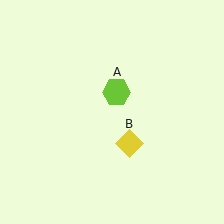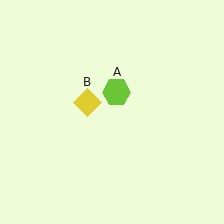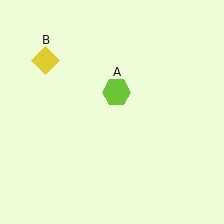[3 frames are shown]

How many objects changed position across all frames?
1 object changed position: yellow diamond (object B).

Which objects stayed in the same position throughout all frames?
Lime hexagon (object A) remained stationary.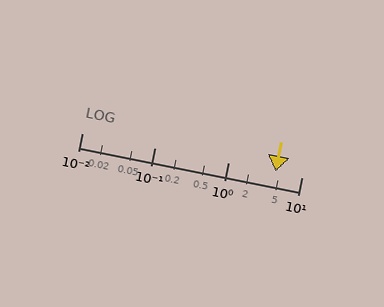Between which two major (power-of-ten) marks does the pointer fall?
The pointer is between 1 and 10.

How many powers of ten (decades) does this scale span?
The scale spans 3 decades, from 0.01 to 10.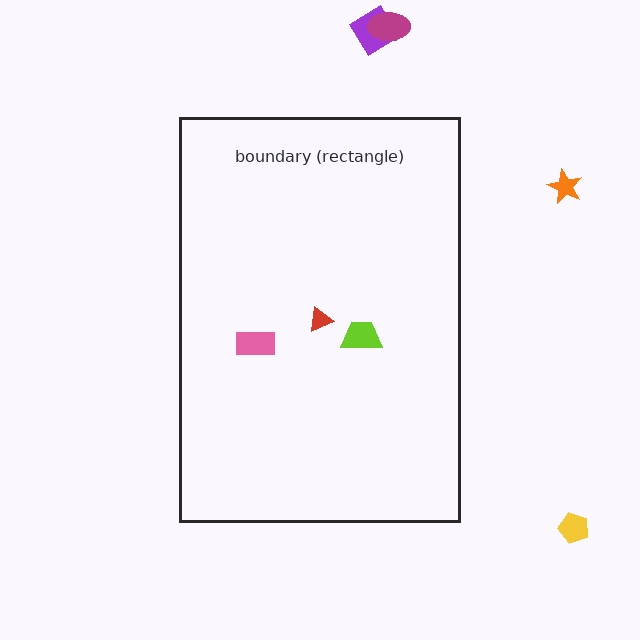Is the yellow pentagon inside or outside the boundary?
Outside.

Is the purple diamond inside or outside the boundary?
Outside.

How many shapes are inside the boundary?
3 inside, 4 outside.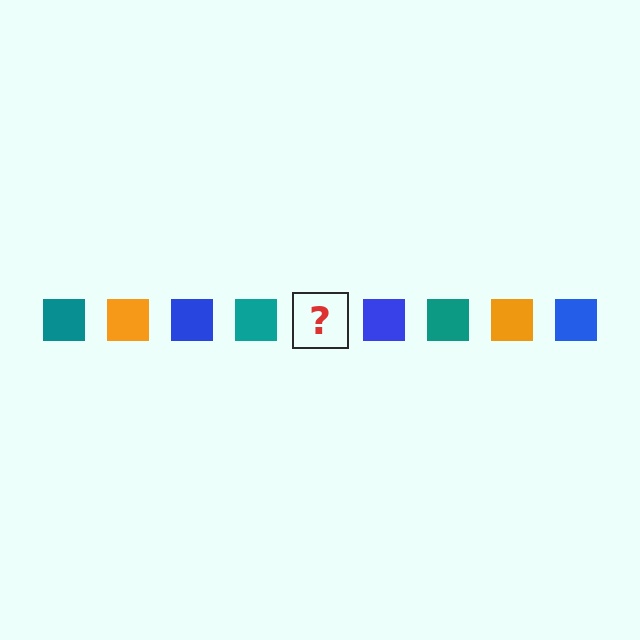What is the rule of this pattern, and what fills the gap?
The rule is that the pattern cycles through teal, orange, blue squares. The gap should be filled with an orange square.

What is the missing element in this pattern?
The missing element is an orange square.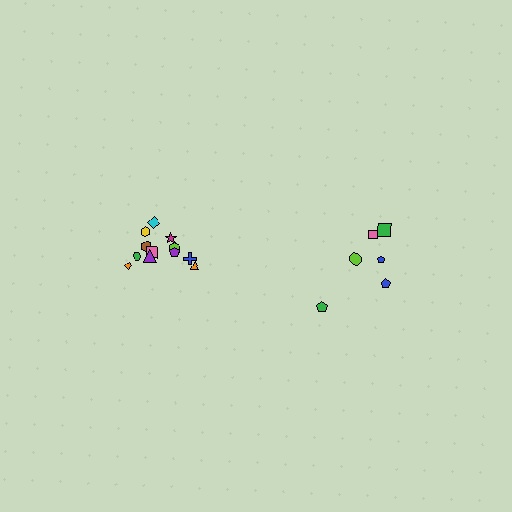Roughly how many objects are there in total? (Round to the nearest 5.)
Roughly 20 objects in total.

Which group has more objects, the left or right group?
The left group.